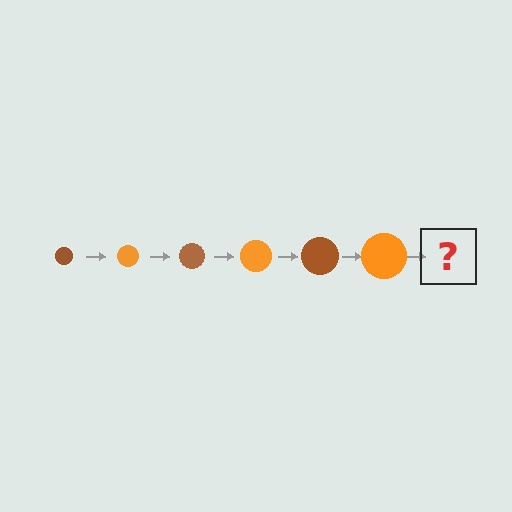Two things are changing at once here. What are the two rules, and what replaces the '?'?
The two rules are that the circle grows larger each step and the color cycles through brown and orange. The '?' should be a brown circle, larger than the previous one.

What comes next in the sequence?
The next element should be a brown circle, larger than the previous one.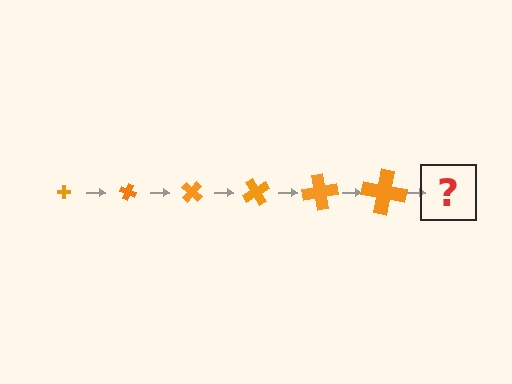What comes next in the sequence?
The next element should be a cross, larger than the previous one and rotated 120 degrees from the start.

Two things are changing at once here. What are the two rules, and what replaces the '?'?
The two rules are that the cross grows larger each step and it rotates 20 degrees each step. The '?' should be a cross, larger than the previous one and rotated 120 degrees from the start.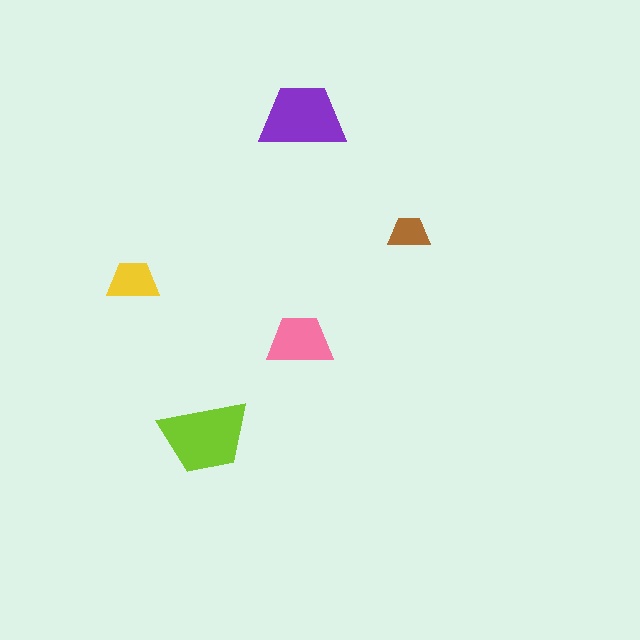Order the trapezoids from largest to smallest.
the lime one, the purple one, the pink one, the yellow one, the brown one.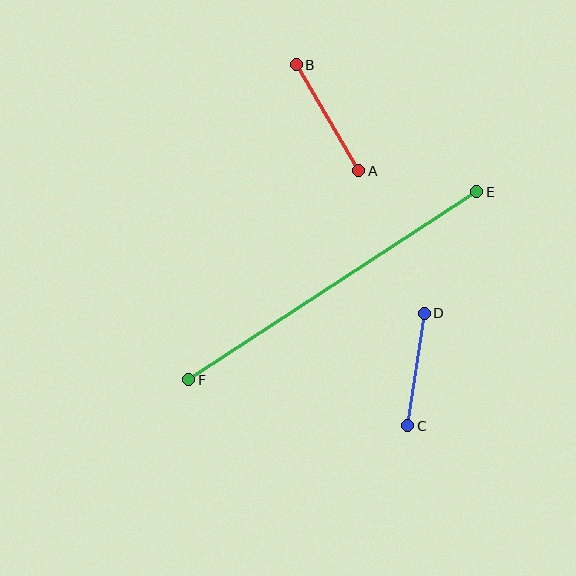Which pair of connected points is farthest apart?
Points E and F are farthest apart.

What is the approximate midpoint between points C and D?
The midpoint is at approximately (416, 369) pixels.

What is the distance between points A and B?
The distance is approximately 123 pixels.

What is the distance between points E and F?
The distance is approximately 344 pixels.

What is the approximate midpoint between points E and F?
The midpoint is at approximately (333, 286) pixels.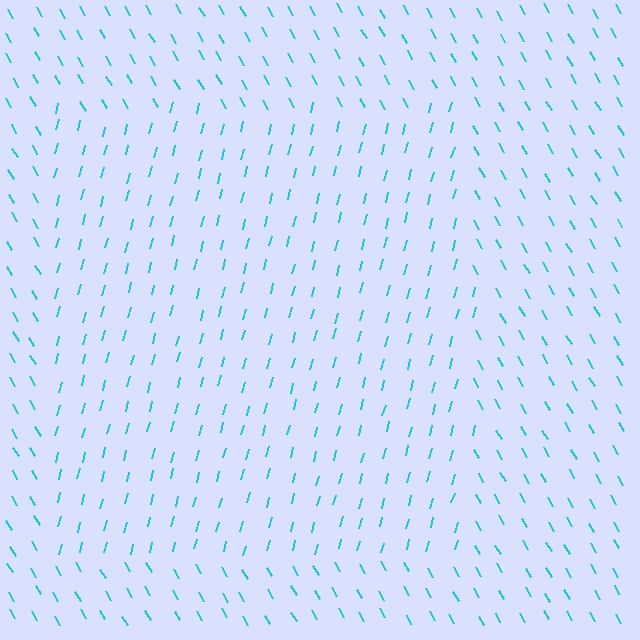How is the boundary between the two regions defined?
The boundary is defined purely by a change in line orientation (approximately 45 degrees difference). All lines are the same color and thickness.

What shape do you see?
I see a rectangle.